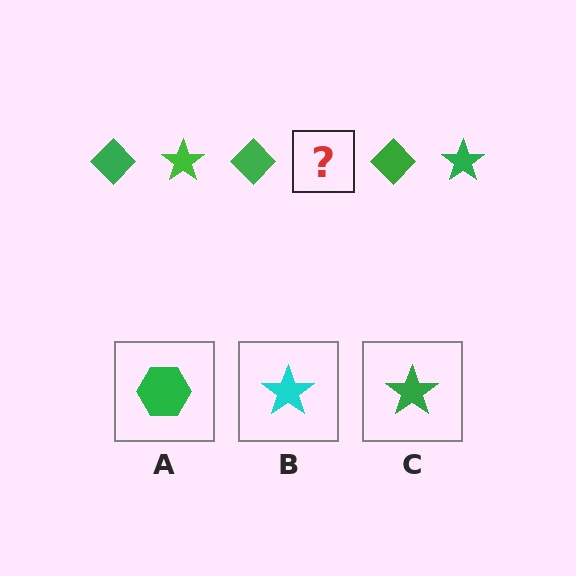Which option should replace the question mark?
Option C.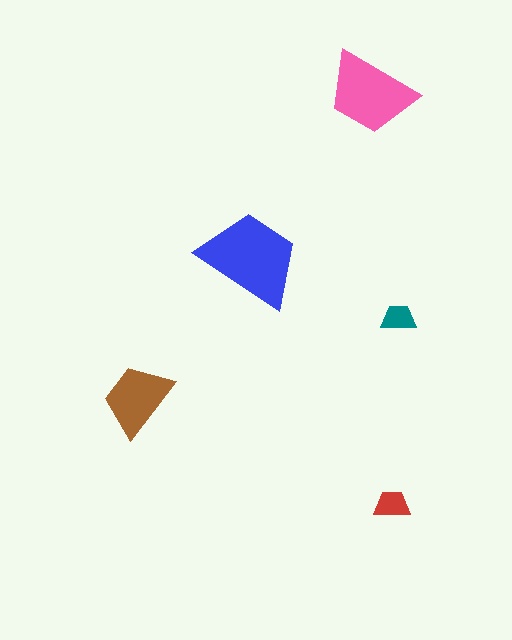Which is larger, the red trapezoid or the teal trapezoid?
The red one.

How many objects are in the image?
There are 5 objects in the image.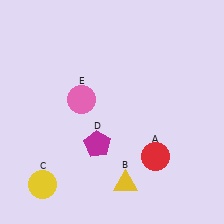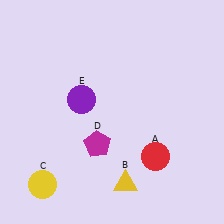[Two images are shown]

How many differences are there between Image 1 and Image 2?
There is 1 difference between the two images.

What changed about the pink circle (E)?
In Image 1, E is pink. In Image 2, it changed to purple.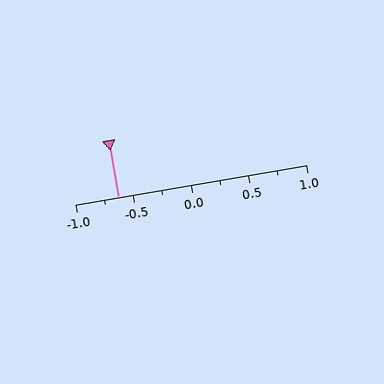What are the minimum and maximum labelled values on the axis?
The axis runs from -1.0 to 1.0.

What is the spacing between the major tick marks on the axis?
The major ticks are spaced 0.5 apart.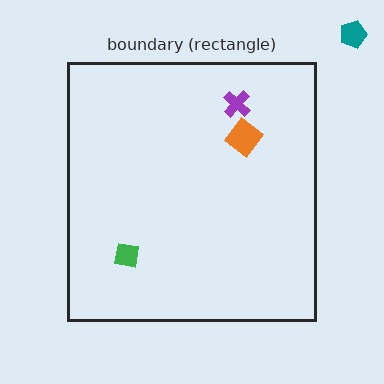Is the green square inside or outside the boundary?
Inside.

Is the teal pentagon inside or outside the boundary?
Outside.